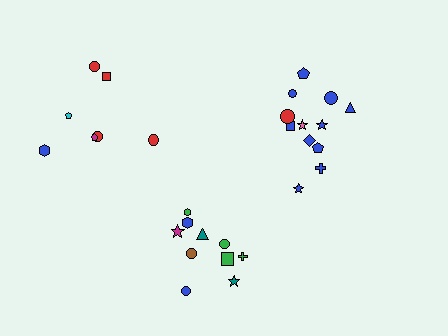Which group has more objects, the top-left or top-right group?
The top-right group.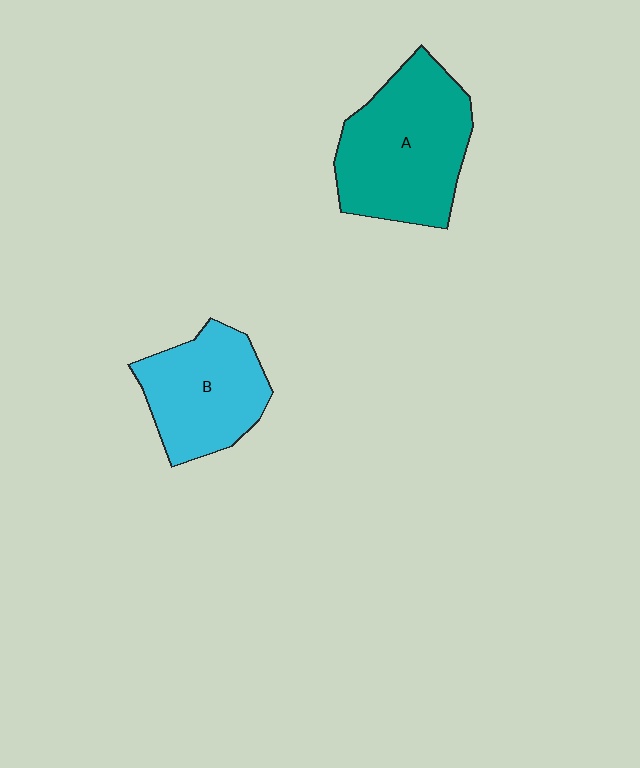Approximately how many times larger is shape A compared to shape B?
Approximately 1.3 times.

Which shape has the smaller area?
Shape B (cyan).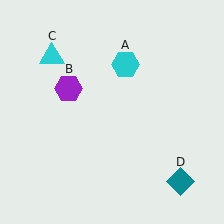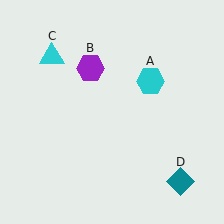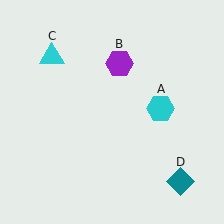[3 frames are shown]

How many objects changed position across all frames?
2 objects changed position: cyan hexagon (object A), purple hexagon (object B).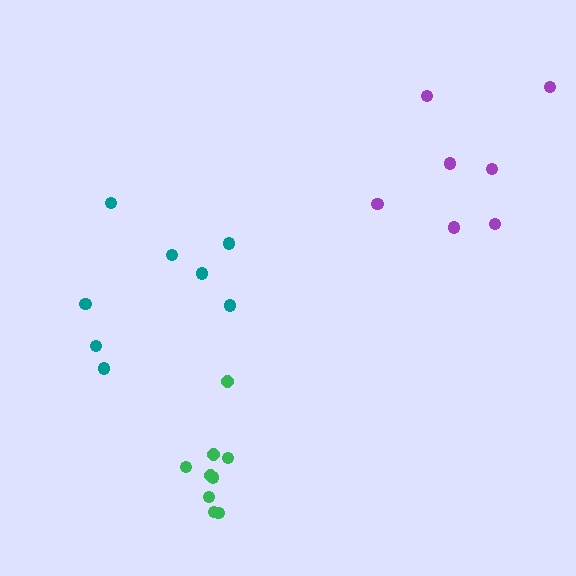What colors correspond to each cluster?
The clusters are colored: green, teal, purple.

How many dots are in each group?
Group 1: 9 dots, Group 2: 8 dots, Group 3: 7 dots (24 total).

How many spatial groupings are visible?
There are 3 spatial groupings.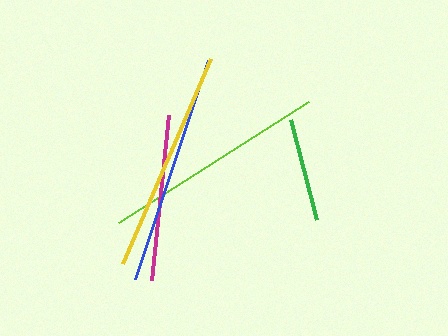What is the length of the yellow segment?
The yellow segment is approximately 223 pixels long.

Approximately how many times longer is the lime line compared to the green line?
The lime line is approximately 2.2 times the length of the green line.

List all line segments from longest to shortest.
From longest to shortest: blue, lime, yellow, magenta, green.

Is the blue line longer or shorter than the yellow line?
The blue line is longer than the yellow line.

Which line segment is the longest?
The blue line is the longest at approximately 231 pixels.